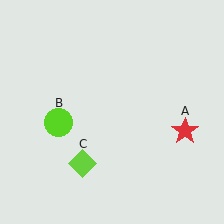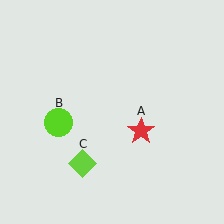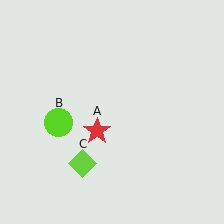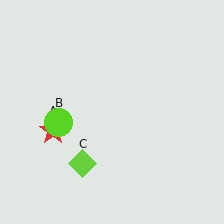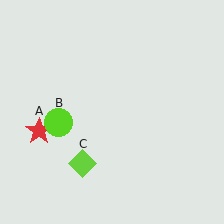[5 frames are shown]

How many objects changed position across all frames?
1 object changed position: red star (object A).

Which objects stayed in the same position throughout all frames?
Lime circle (object B) and lime diamond (object C) remained stationary.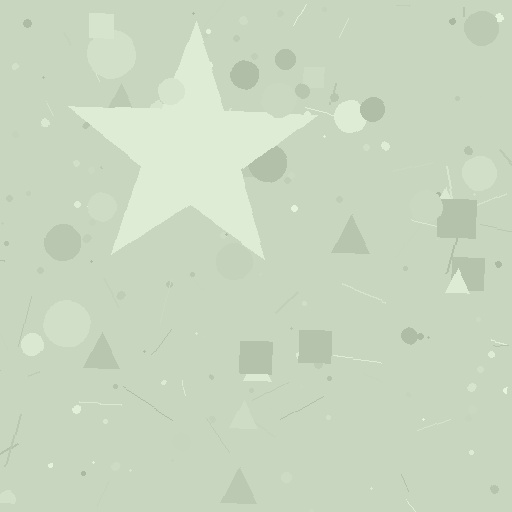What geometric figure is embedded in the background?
A star is embedded in the background.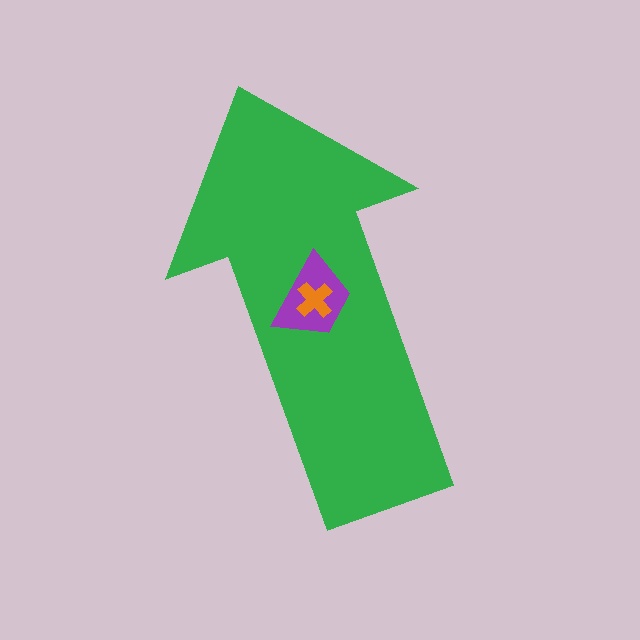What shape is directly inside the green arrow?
The purple trapezoid.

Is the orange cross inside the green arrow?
Yes.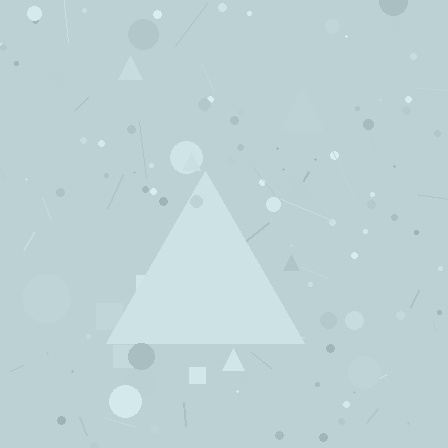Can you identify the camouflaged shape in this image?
The camouflaged shape is a triangle.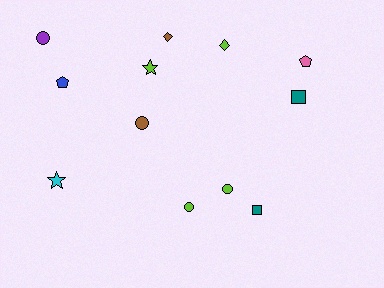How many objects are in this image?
There are 12 objects.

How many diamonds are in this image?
There are 2 diamonds.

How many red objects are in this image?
There are no red objects.